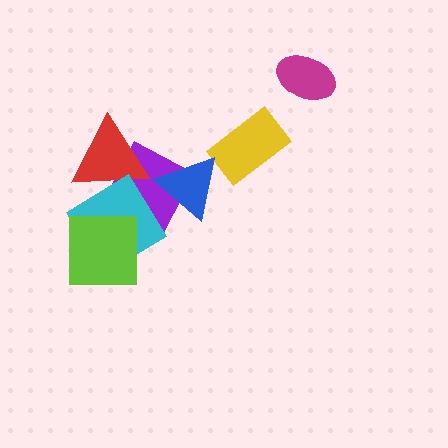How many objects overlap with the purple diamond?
3 objects overlap with the purple diamond.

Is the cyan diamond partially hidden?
Yes, it is partially covered by another shape.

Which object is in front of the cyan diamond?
The lime square is in front of the cyan diamond.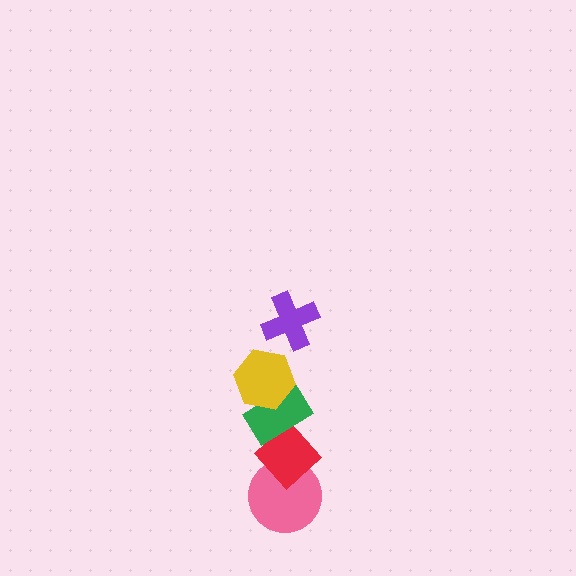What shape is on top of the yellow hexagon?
The purple cross is on top of the yellow hexagon.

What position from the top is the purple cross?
The purple cross is 1st from the top.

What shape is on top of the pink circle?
The red diamond is on top of the pink circle.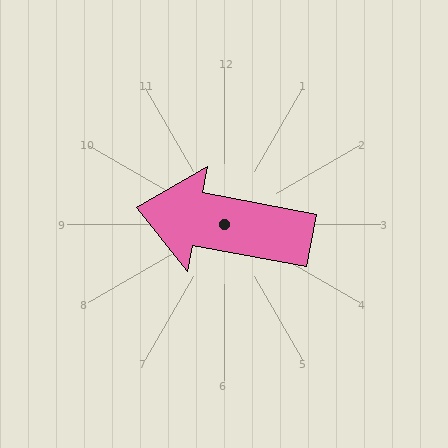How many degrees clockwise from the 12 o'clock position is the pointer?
Approximately 281 degrees.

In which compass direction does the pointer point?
West.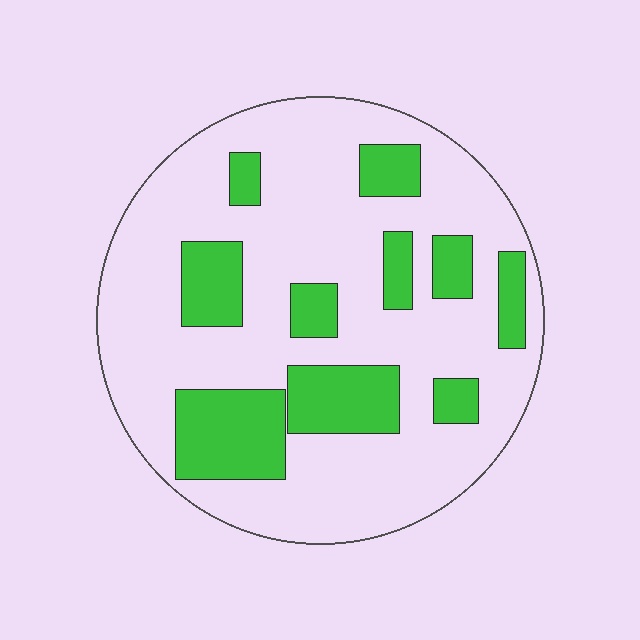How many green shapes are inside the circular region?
10.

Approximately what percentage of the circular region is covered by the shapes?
Approximately 25%.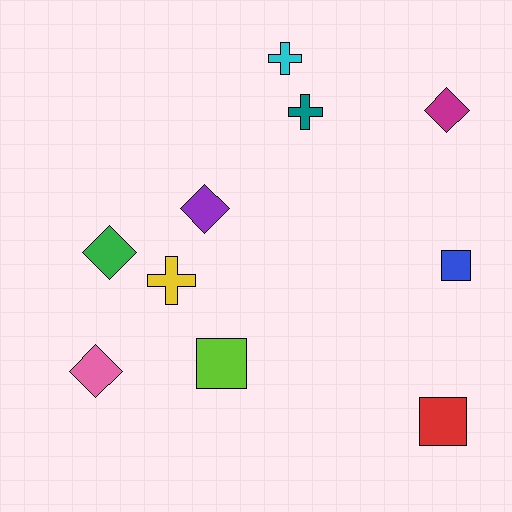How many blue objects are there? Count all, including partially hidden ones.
There is 1 blue object.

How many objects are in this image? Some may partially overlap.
There are 10 objects.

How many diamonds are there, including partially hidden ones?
There are 4 diamonds.